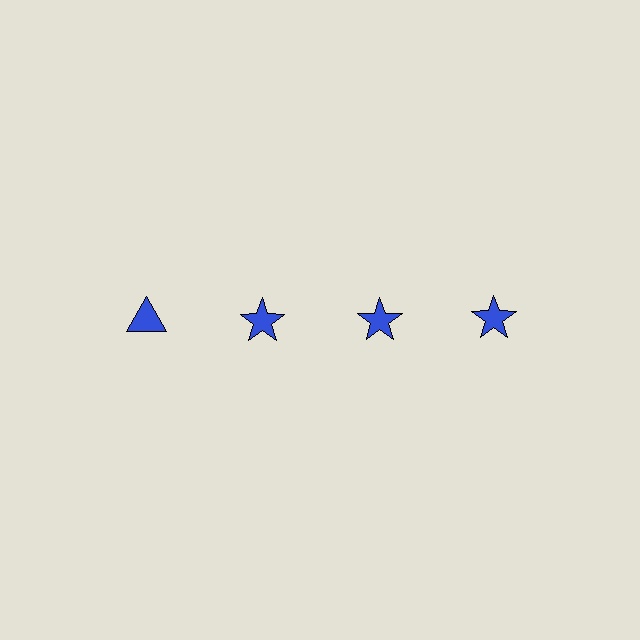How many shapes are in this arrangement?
There are 4 shapes arranged in a grid pattern.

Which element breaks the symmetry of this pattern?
The blue triangle in the top row, leftmost column breaks the symmetry. All other shapes are blue stars.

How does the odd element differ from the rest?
It has a different shape: triangle instead of star.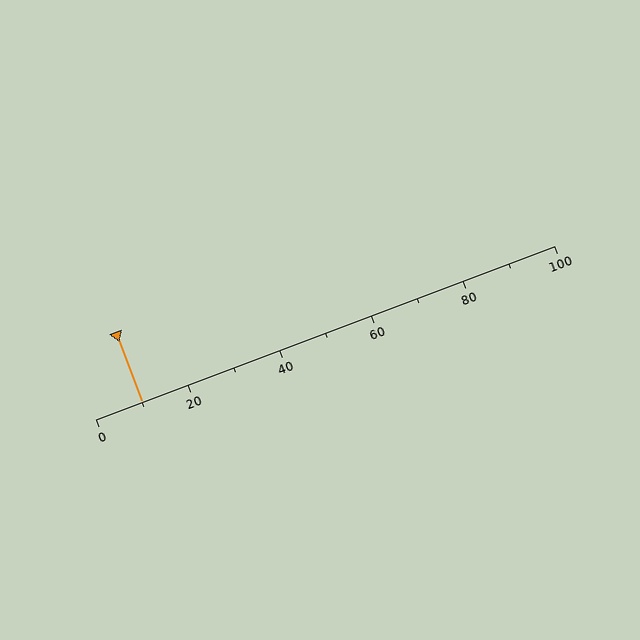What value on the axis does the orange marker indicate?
The marker indicates approximately 10.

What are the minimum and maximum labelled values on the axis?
The axis runs from 0 to 100.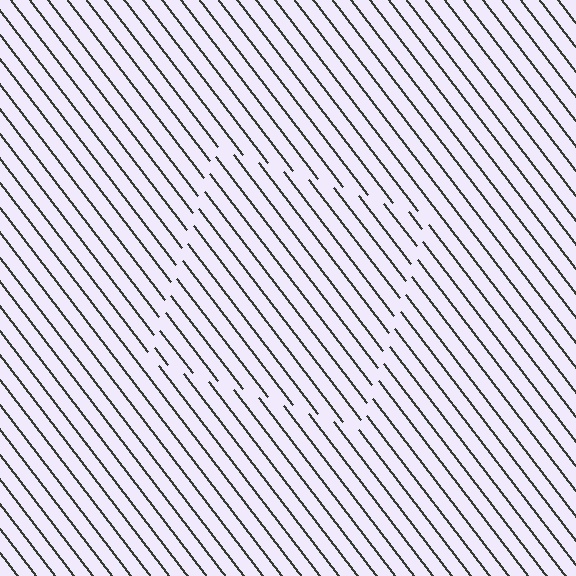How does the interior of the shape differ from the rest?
The interior of the shape contains the same grating, shifted by half a period — the contour is defined by the phase discontinuity where line-ends from the inner and outer gratings abut.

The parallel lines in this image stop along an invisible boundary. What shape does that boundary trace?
An illusory square. The interior of the shape contains the same grating, shifted by half a period — the contour is defined by the phase discontinuity where line-ends from the inner and outer gratings abut.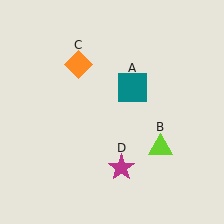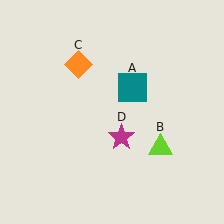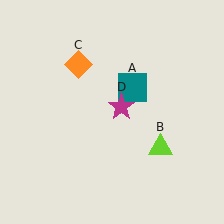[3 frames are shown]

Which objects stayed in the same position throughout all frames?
Teal square (object A) and lime triangle (object B) and orange diamond (object C) remained stationary.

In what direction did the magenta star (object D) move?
The magenta star (object D) moved up.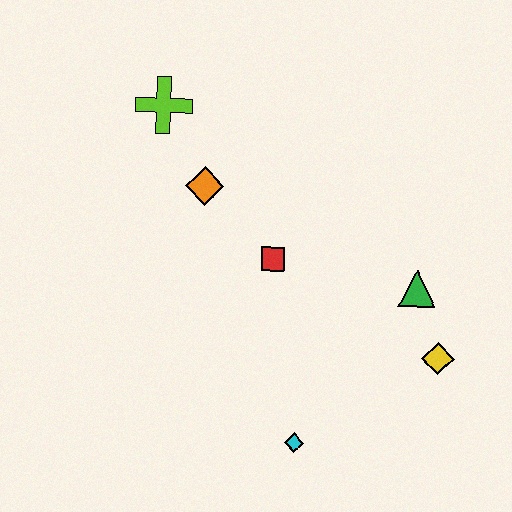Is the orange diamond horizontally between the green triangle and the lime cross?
Yes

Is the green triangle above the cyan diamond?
Yes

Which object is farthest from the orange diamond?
The yellow diamond is farthest from the orange diamond.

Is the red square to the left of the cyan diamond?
Yes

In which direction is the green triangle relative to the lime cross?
The green triangle is to the right of the lime cross.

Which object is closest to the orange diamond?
The lime cross is closest to the orange diamond.